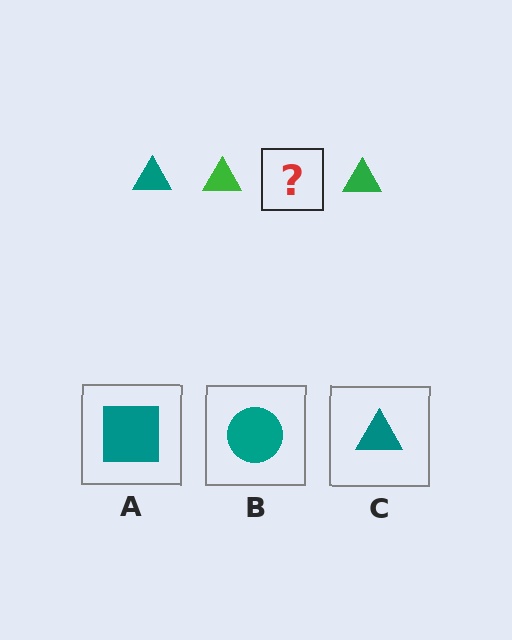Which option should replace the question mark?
Option C.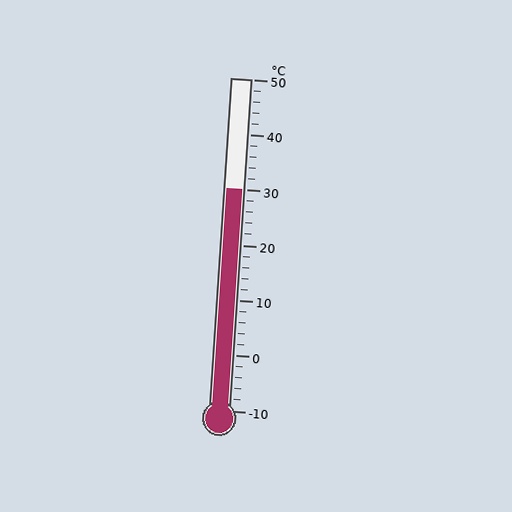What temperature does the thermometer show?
The thermometer shows approximately 30°C.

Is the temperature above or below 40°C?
The temperature is below 40°C.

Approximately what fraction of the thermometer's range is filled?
The thermometer is filled to approximately 65% of its range.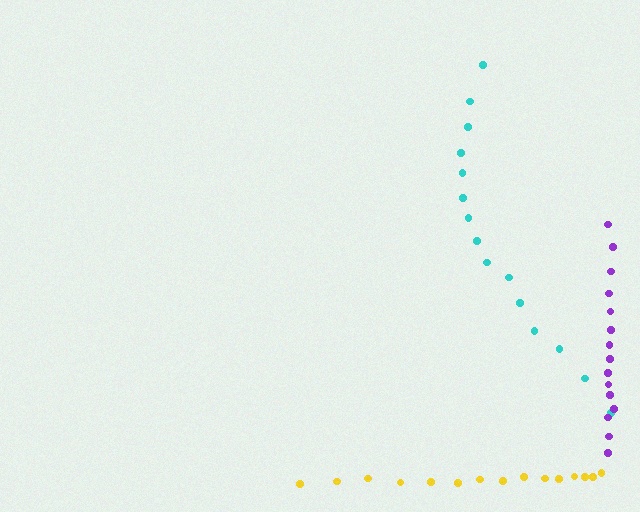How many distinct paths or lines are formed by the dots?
There are 3 distinct paths.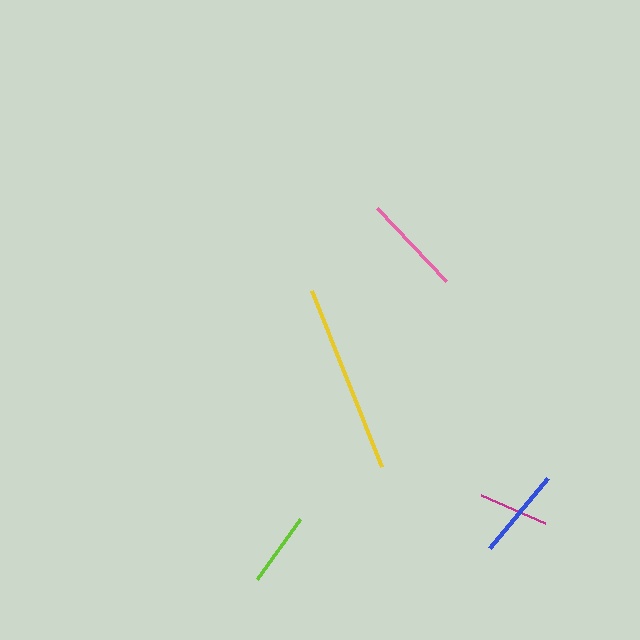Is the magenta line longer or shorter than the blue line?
The blue line is longer than the magenta line.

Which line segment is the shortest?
The magenta line is the shortest at approximately 70 pixels.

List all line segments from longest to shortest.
From longest to shortest: yellow, pink, blue, lime, magenta.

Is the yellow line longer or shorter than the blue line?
The yellow line is longer than the blue line.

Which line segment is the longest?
The yellow line is the longest at approximately 189 pixels.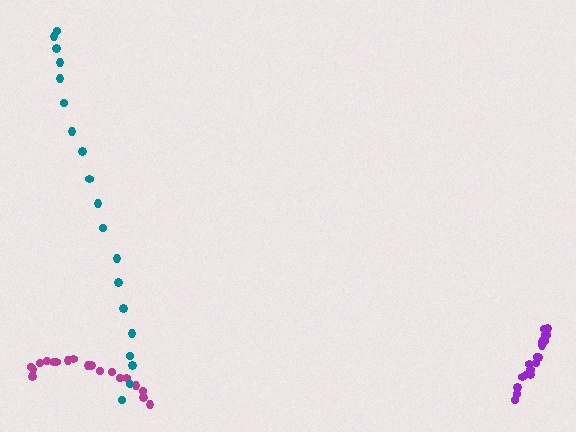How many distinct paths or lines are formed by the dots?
There are 3 distinct paths.